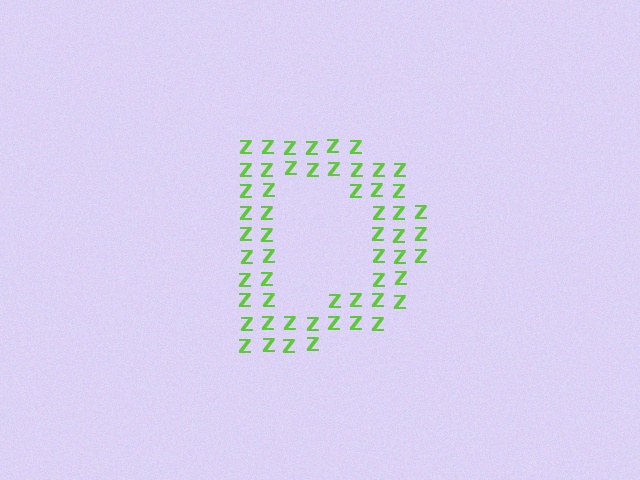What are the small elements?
The small elements are letter Z's.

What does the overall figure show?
The overall figure shows the letter D.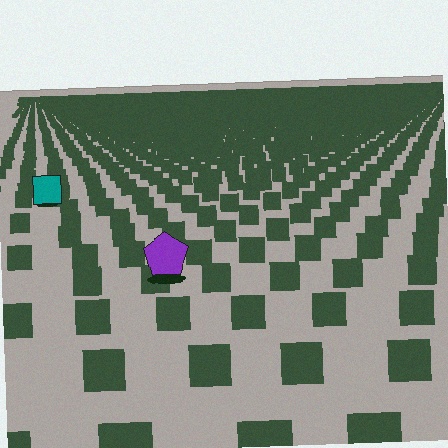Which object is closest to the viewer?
The purple pentagon is closest. The texture marks near it are larger and more spread out.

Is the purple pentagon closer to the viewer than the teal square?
Yes. The purple pentagon is closer — you can tell from the texture gradient: the ground texture is coarser near it.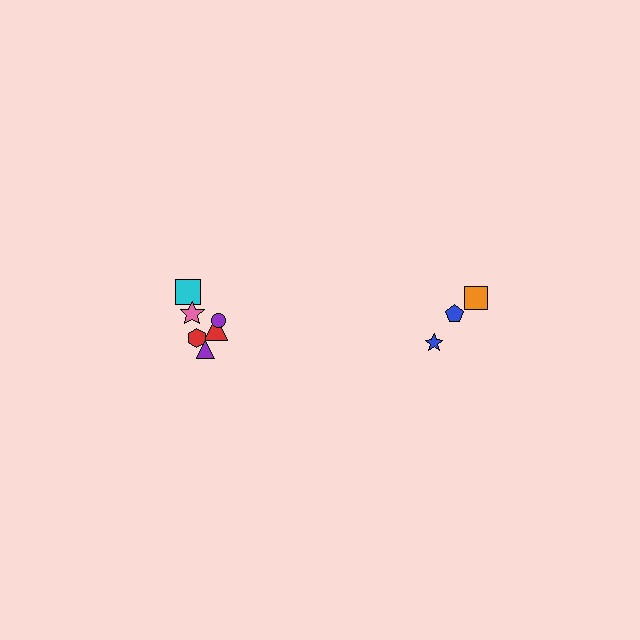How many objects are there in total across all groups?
There are 9 objects.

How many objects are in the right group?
There are 3 objects.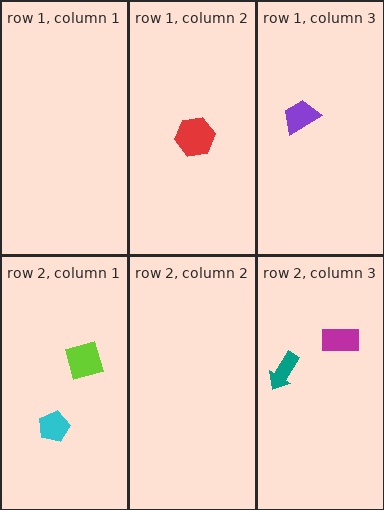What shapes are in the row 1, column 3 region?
The purple trapezoid.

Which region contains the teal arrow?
The row 2, column 3 region.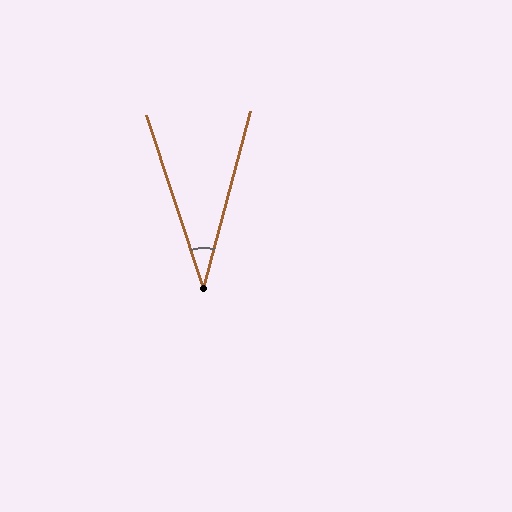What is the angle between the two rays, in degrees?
Approximately 33 degrees.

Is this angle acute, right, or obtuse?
It is acute.